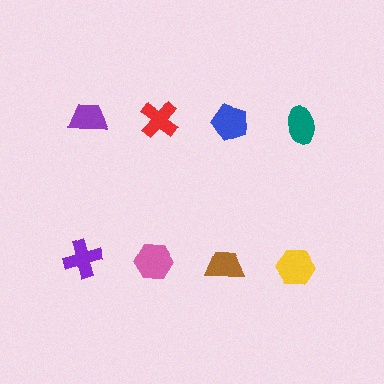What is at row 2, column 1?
A purple cross.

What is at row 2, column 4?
A yellow hexagon.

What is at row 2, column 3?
A brown trapezoid.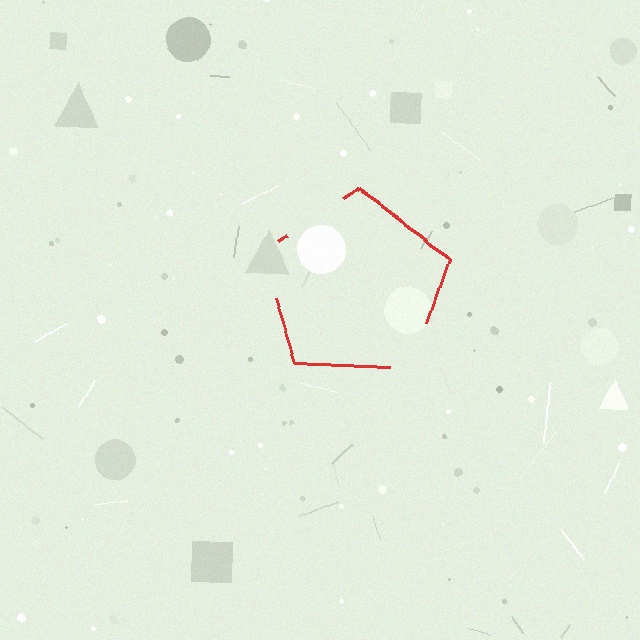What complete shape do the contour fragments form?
The contour fragments form a pentagon.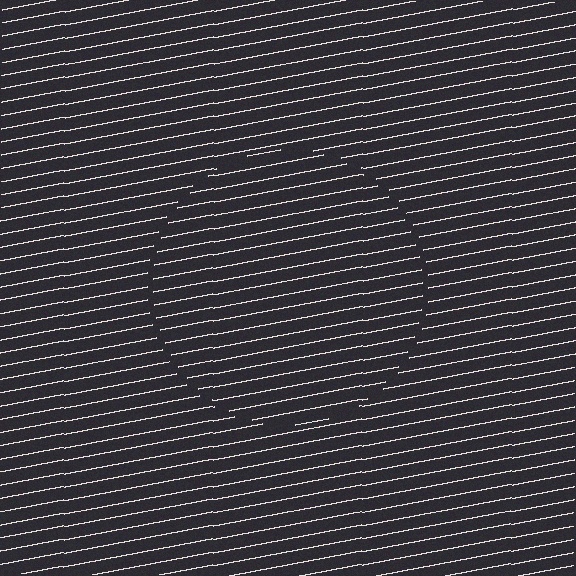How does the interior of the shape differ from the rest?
The interior of the shape contains the same grating, shifted by half a period — the contour is defined by the phase discontinuity where line-ends from the inner and outer gratings abut.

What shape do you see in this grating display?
An illusory circle. The interior of the shape contains the same grating, shifted by half a period — the contour is defined by the phase discontinuity where line-ends from the inner and outer gratings abut.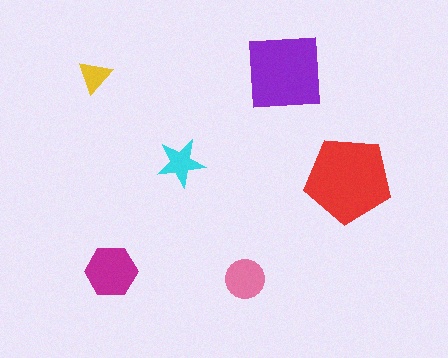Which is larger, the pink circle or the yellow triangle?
The pink circle.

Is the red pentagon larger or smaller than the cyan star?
Larger.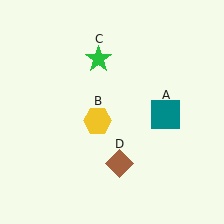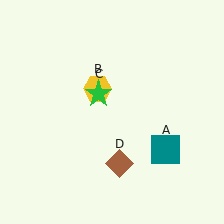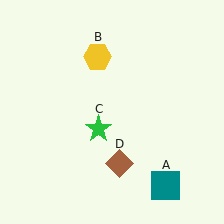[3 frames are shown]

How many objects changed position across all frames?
3 objects changed position: teal square (object A), yellow hexagon (object B), green star (object C).